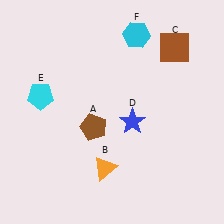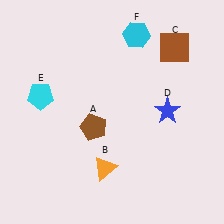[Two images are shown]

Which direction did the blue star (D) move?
The blue star (D) moved right.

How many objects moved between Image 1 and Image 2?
1 object moved between the two images.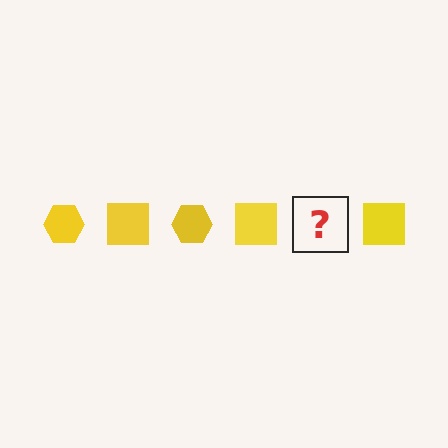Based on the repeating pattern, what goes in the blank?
The blank should be a yellow hexagon.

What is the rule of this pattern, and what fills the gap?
The rule is that the pattern cycles through hexagon, square shapes in yellow. The gap should be filled with a yellow hexagon.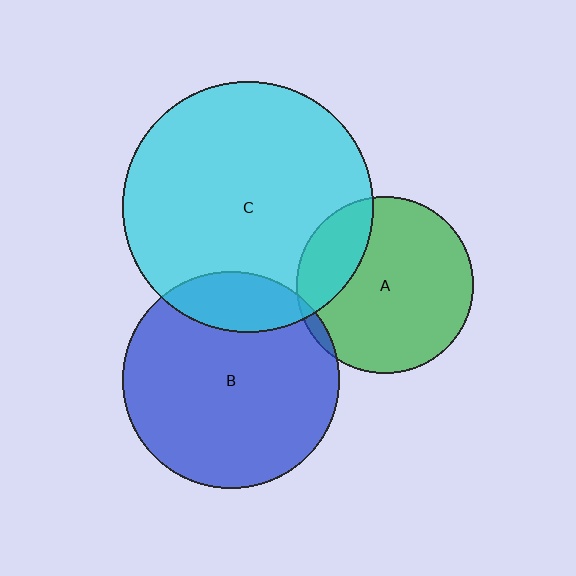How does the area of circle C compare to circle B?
Approximately 1.3 times.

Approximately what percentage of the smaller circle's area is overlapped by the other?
Approximately 20%.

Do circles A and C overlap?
Yes.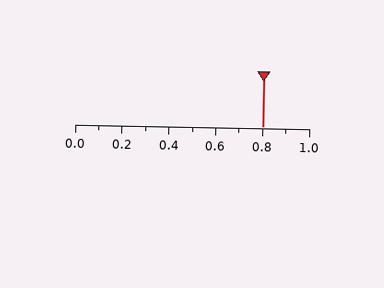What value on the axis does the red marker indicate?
The marker indicates approximately 0.8.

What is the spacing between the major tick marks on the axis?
The major ticks are spaced 0.2 apart.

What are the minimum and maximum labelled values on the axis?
The axis runs from 0.0 to 1.0.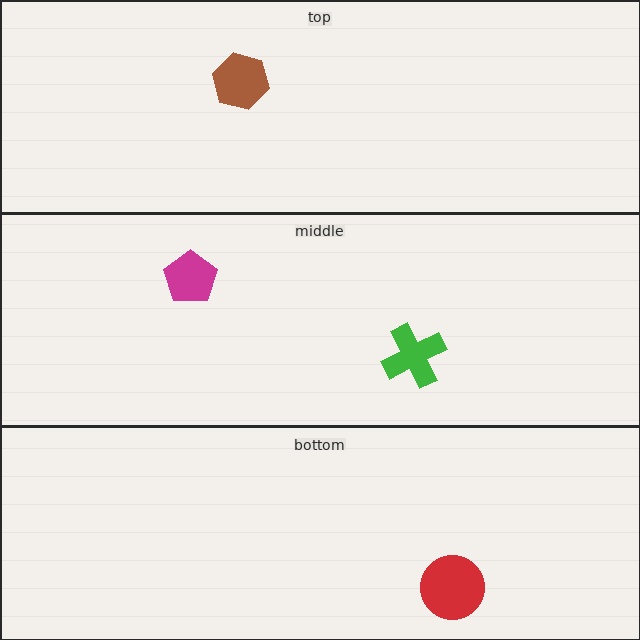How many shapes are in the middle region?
2.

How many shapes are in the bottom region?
1.